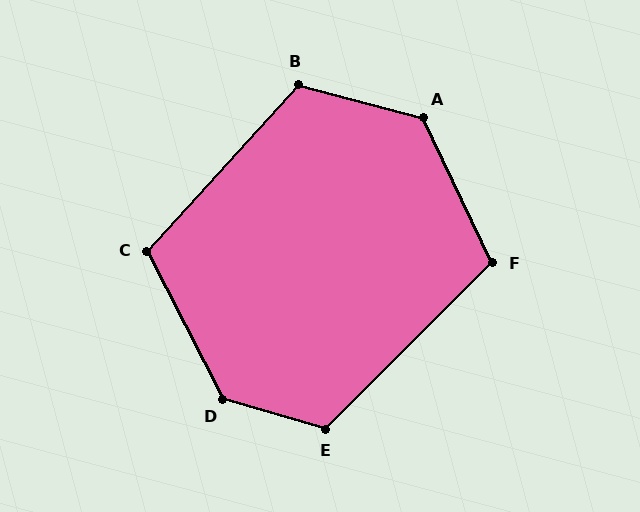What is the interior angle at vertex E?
Approximately 119 degrees (obtuse).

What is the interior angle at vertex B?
Approximately 117 degrees (obtuse).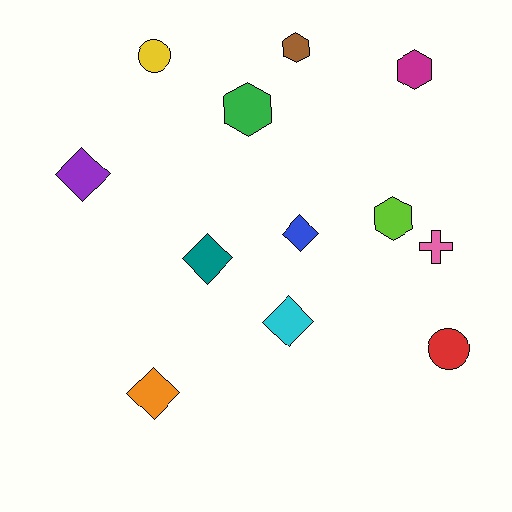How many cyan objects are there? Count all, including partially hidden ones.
There is 1 cyan object.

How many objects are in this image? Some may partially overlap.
There are 12 objects.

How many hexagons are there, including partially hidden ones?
There are 4 hexagons.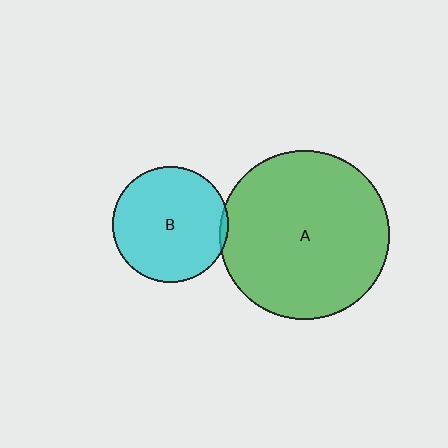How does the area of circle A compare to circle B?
Approximately 2.1 times.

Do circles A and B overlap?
Yes.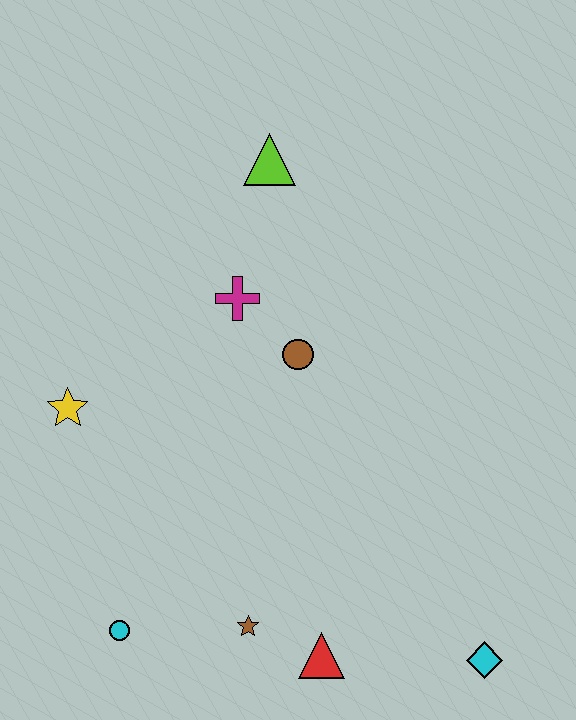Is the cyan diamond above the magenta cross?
No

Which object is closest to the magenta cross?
The brown circle is closest to the magenta cross.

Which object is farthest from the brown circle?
The cyan diamond is farthest from the brown circle.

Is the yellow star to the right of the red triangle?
No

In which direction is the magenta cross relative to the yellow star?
The magenta cross is to the right of the yellow star.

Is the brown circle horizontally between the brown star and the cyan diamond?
Yes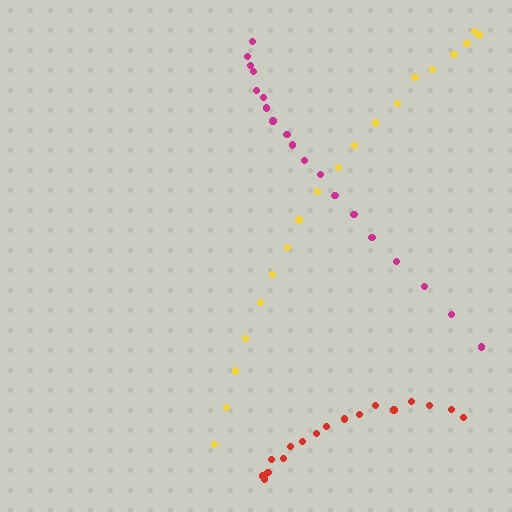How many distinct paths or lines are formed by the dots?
There are 3 distinct paths.